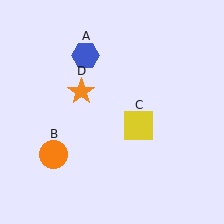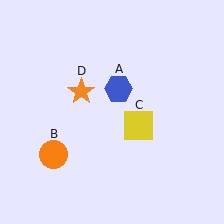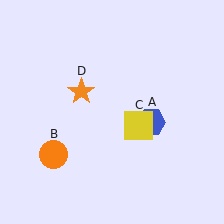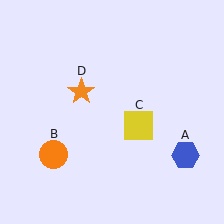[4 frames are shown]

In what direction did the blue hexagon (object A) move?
The blue hexagon (object A) moved down and to the right.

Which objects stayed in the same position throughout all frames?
Orange circle (object B) and yellow square (object C) and orange star (object D) remained stationary.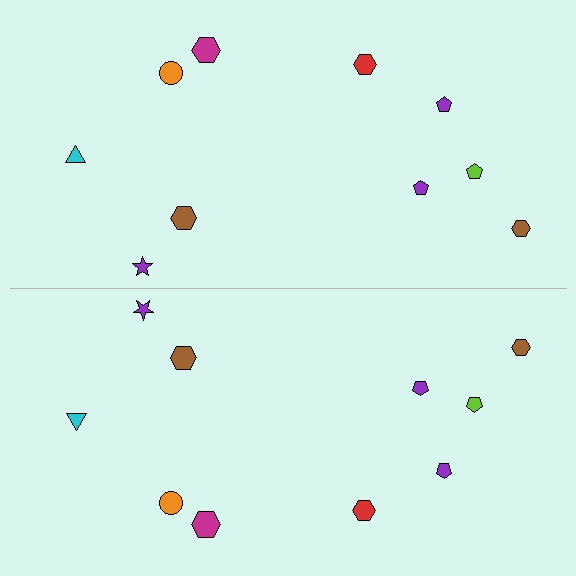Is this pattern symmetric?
Yes, this pattern has bilateral (reflection) symmetry.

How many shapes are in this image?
There are 20 shapes in this image.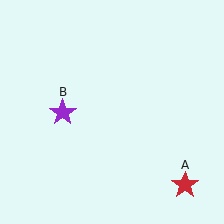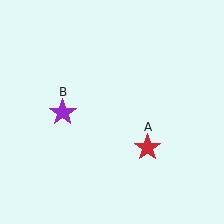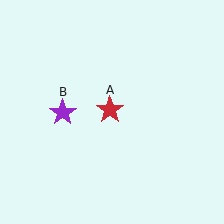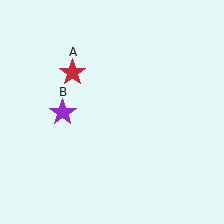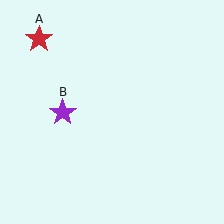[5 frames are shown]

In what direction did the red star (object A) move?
The red star (object A) moved up and to the left.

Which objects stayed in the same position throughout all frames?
Purple star (object B) remained stationary.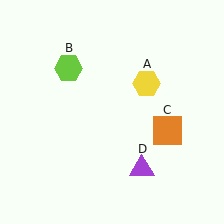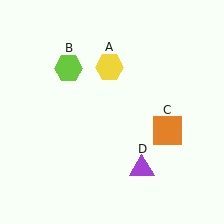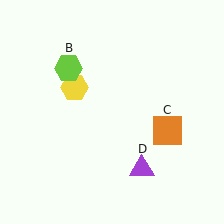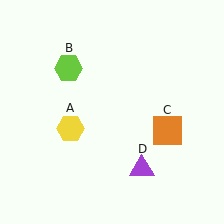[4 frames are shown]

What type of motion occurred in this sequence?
The yellow hexagon (object A) rotated counterclockwise around the center of the scene.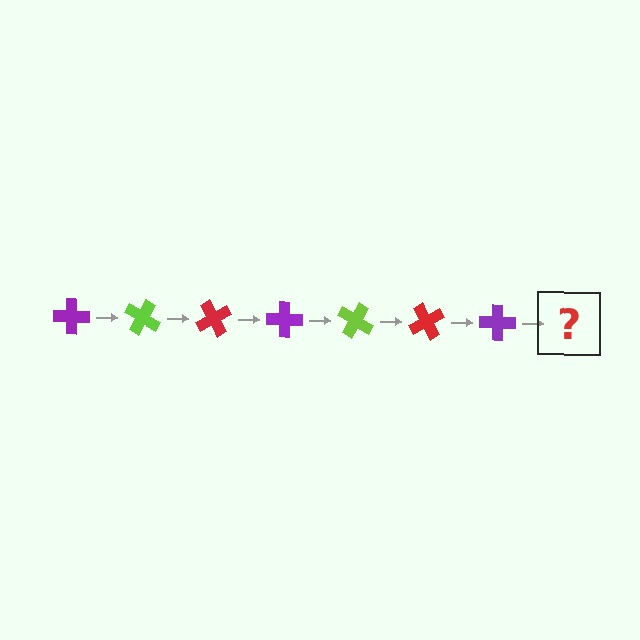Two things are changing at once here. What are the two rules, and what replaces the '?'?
The two rules are that it rotates 30 degrees each step and the color cycles through purple, lime, and red. The '?' should be a lime cross, rotated 210 degrees from the start.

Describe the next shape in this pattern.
It should be a lime cross, rotated 210 degrees from the start.